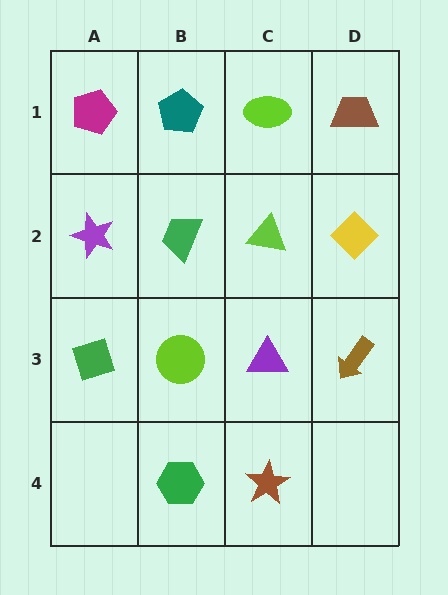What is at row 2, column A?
A purple star.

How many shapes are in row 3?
4 shapes.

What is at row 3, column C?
A purple triangle.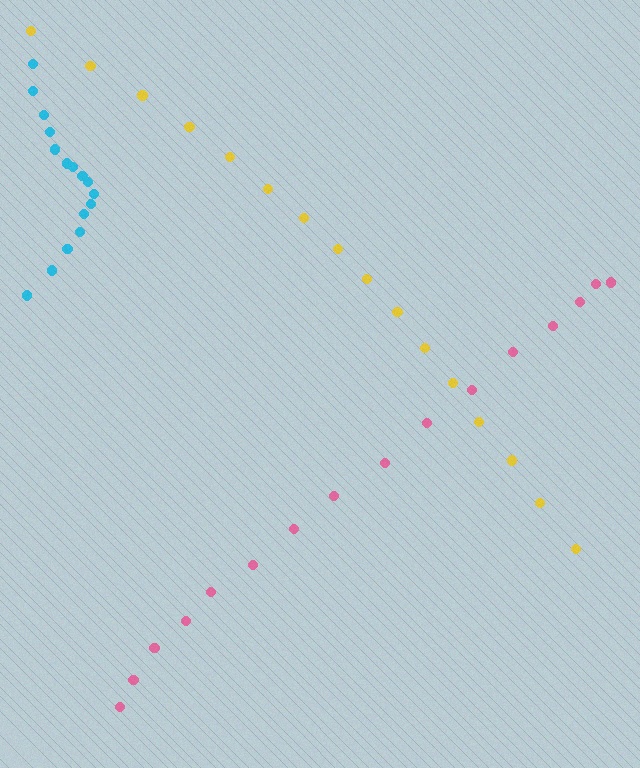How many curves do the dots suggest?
There are 3 distinct paths.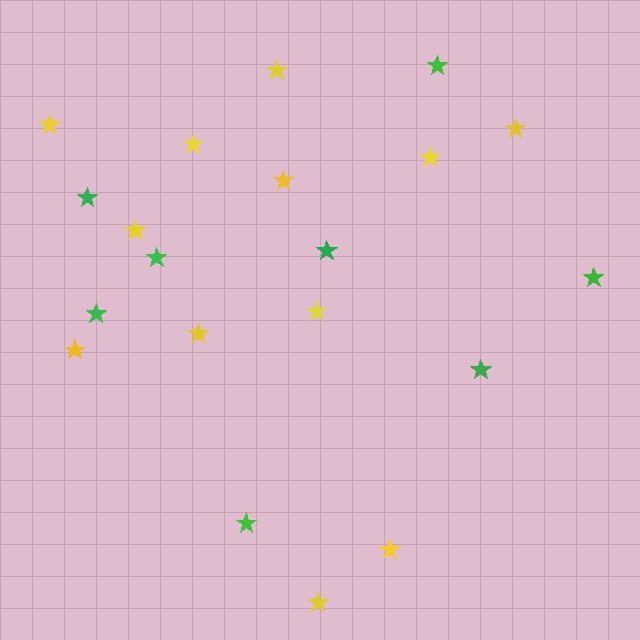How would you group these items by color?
There are 2 groups: one group of yellow stars (12) and one group of green stars (8).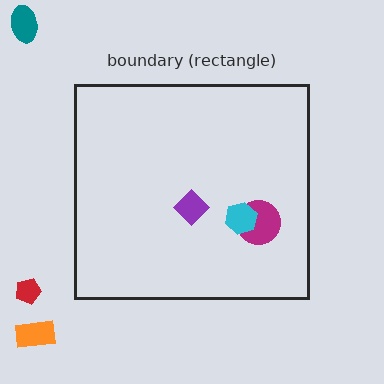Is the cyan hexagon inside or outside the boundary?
Inside.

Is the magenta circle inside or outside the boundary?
Inside.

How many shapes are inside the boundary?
3 inside, 3 outside.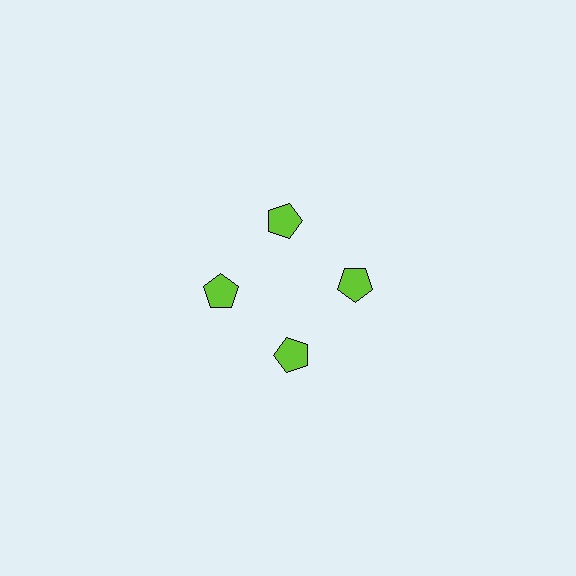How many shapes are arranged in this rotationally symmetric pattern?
There are 4 shapes, arranged in 4 groups of 1.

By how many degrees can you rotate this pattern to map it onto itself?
The pattern maps onto itself every 90 degrees of rotation.